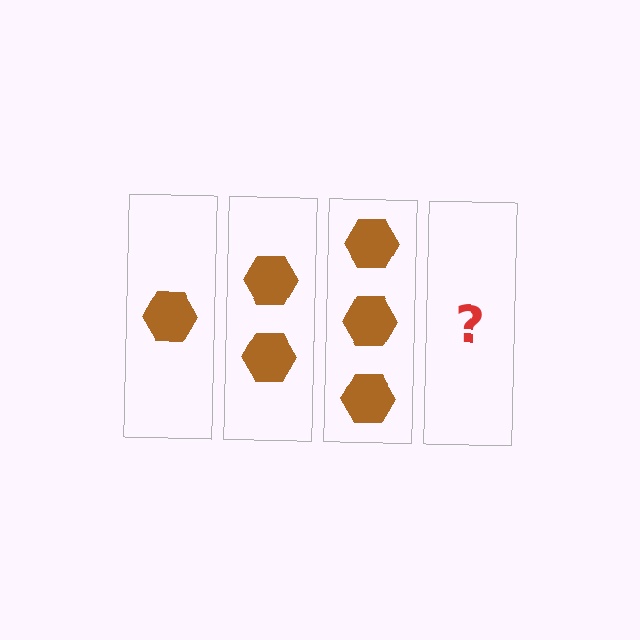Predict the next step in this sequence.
The next step is 4 hexagons.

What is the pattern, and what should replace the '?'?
The pattern is that each step adds one more hexagon. The '?' should be 4 hexagons.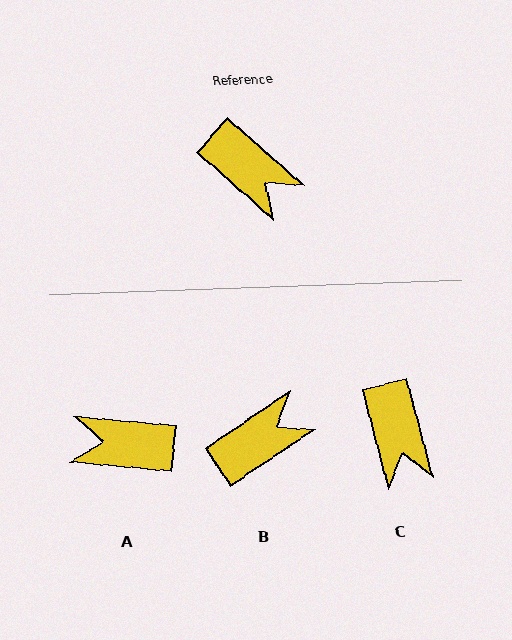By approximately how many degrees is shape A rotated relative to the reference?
Approximately 144 degrees clockwise.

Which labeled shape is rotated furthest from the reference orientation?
A, about 144 degrees away.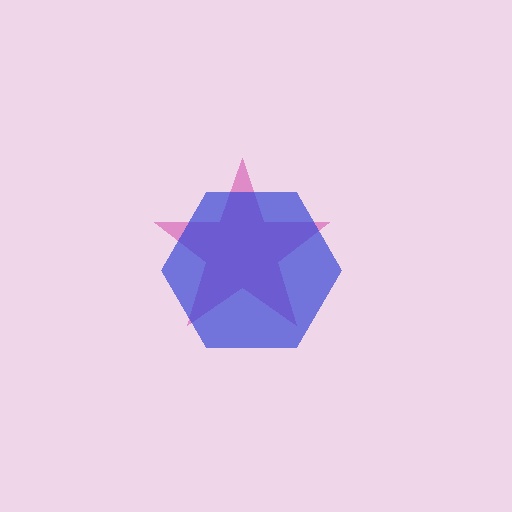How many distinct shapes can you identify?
There are 2 distinct shapes: a magenta star, a blue hexagon.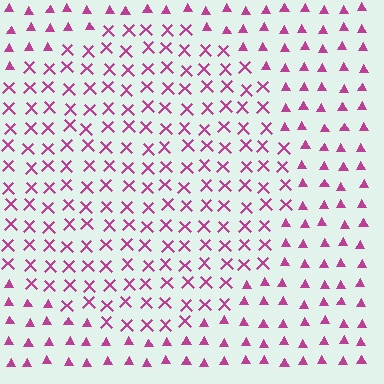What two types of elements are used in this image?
The image uses X marks inside the circle region and triangles outside it.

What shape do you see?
I see a circle.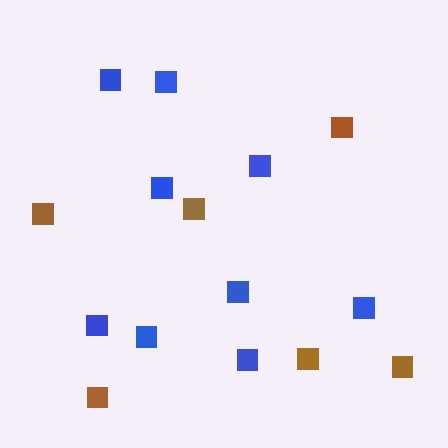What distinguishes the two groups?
There are 2 groups: one group of blue squares (9) and one group of brown squares (6).